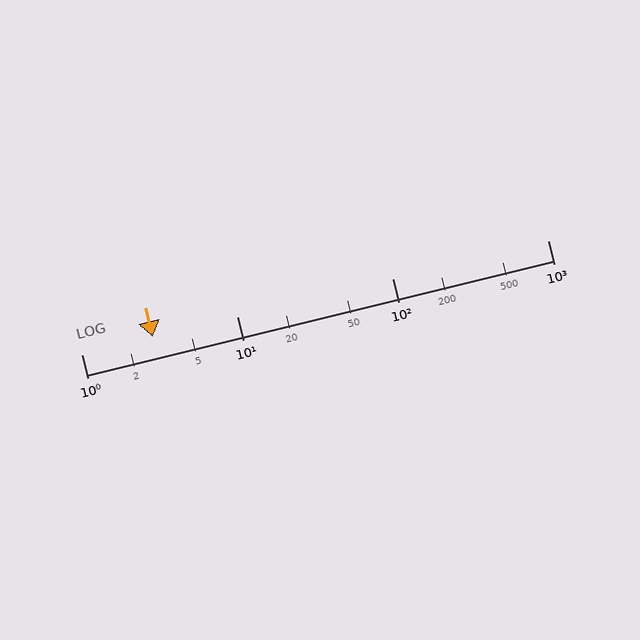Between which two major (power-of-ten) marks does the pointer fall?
The pointer is between 1 and 10.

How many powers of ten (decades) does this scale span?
The scale spans 3 decades, from 1 to 1000.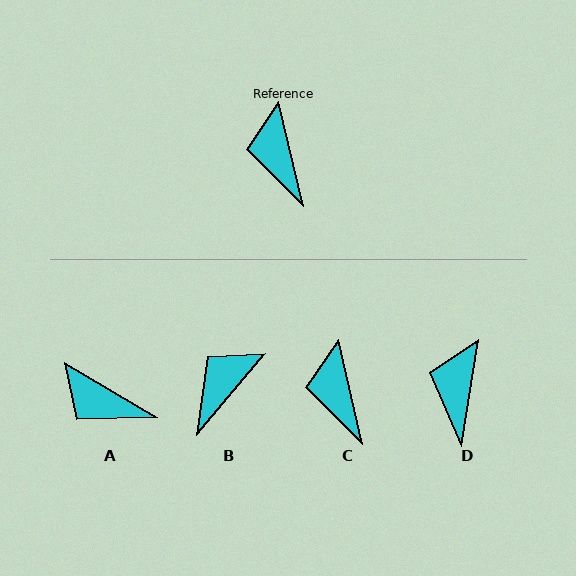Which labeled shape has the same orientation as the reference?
C.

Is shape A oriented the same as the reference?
No, it is off by about 46 degrees.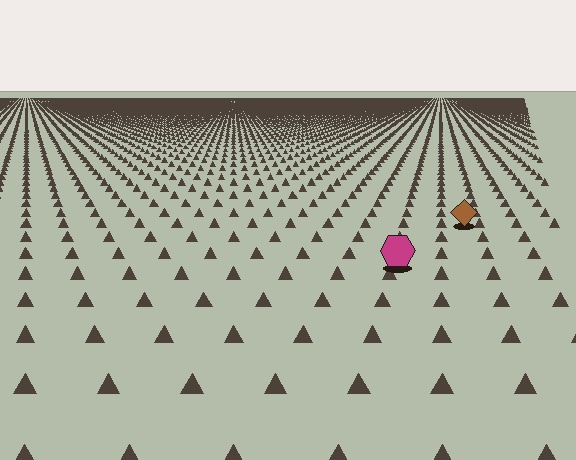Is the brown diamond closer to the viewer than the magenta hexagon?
No. The magenta hexagon is closer — you can tell from the texture gradient: the ground texture is coarser near it.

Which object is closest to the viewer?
The magenta hexagon is closest. The texture marks near it are larger and more spread out.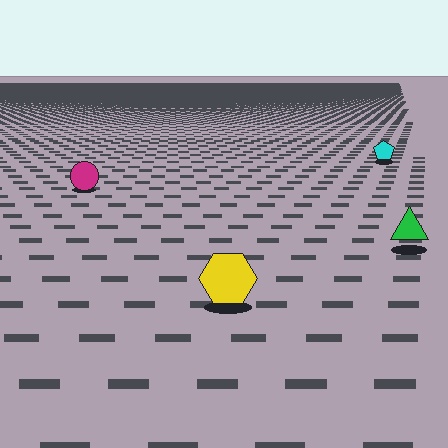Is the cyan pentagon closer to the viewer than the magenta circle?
No. The magenta circle is closer — you can tell from the texture gradient: the ground texture is coarser near it.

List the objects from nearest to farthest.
From nearest to farthest: the yellow hexagon, the green triangle, the magenta circle, the cyan pentagon.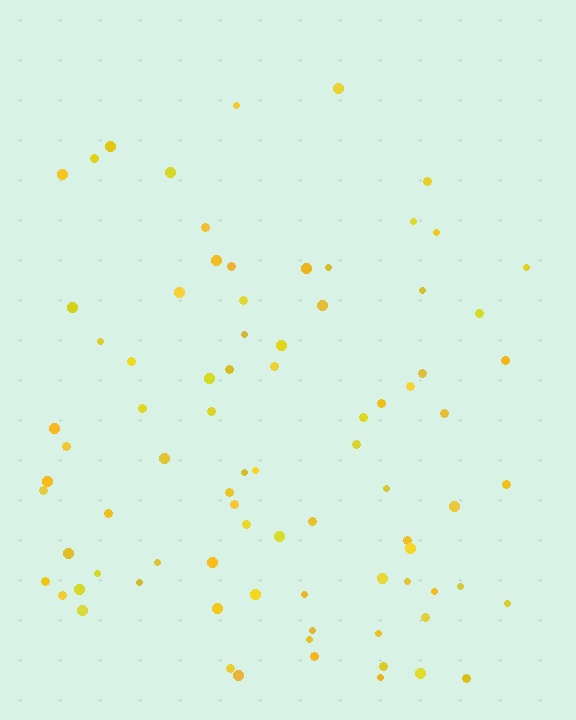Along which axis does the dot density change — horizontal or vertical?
Vertical.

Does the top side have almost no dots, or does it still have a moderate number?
Still a moderate number, just noticeably fewer than the bottom.